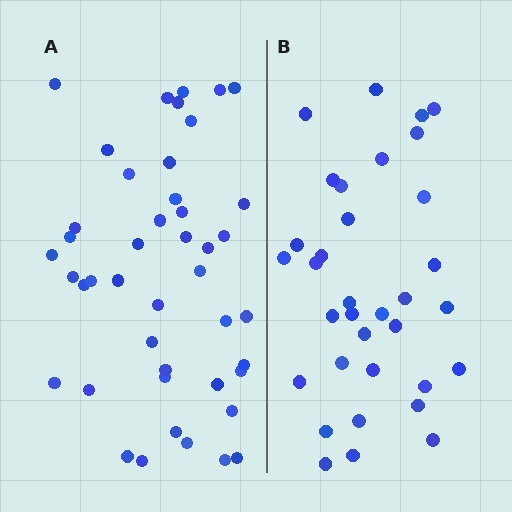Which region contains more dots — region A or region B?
Region A (the left region) has more dots.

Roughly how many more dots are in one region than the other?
Region A has roughly 10 or so more dots than region B.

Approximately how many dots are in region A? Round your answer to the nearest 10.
About 40 dots. (The exact count is 44, which rounds to 40.)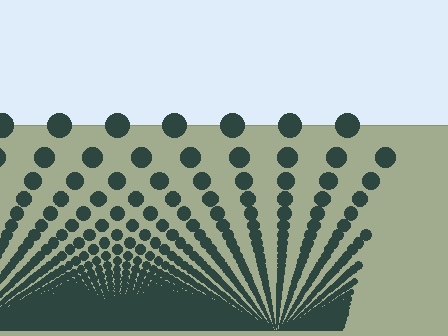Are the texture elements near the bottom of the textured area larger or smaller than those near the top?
Smaller. The gradient is inverted — elements near the bottom are smaller and denser.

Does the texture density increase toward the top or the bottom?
Density increases toward the bottom.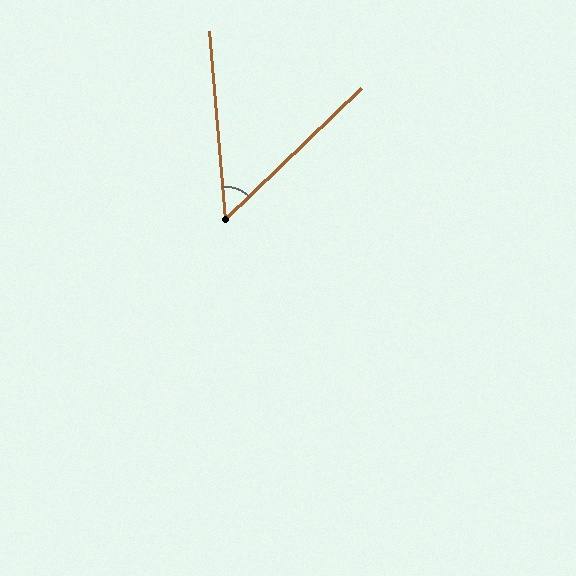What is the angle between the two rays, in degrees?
Approximately 51 degrees.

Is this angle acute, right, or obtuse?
It is acute.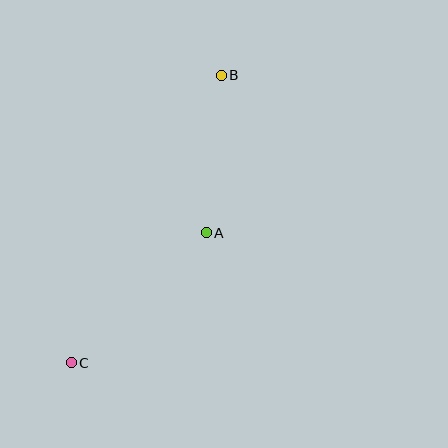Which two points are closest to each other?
Points A and B are closest to each other.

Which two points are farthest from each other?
Points B and C are farthest from each other.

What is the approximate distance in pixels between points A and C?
The distance between A and C is approximately 188 pixels.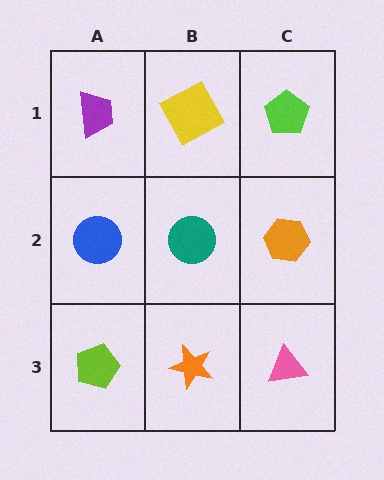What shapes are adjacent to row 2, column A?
A purple trapezoid (row 1, column A), a lime pentagon (row 3, column A), a teal circle (row 2, column B).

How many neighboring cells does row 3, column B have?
3.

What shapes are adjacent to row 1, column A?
A blue circle (row 2, column A), a yellow square (row 1, column B).